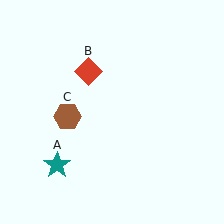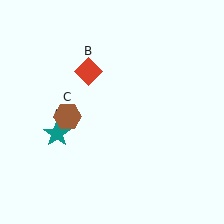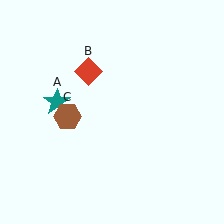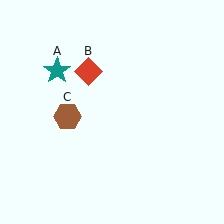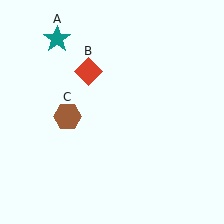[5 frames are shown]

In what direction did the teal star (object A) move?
The teal star (object A) moved up.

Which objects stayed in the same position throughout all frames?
Red diamond (object B) and brown hexagon (object C) remained stationary.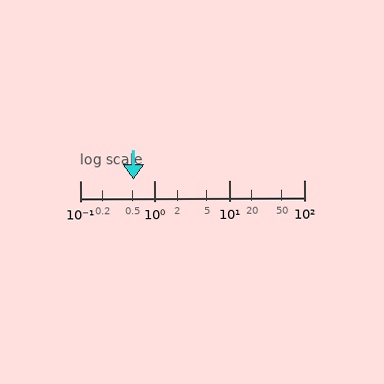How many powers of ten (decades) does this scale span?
The scale spans 3 decades, from 0.1 to 100.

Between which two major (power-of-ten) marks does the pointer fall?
The pointer is between 0.1 and 1.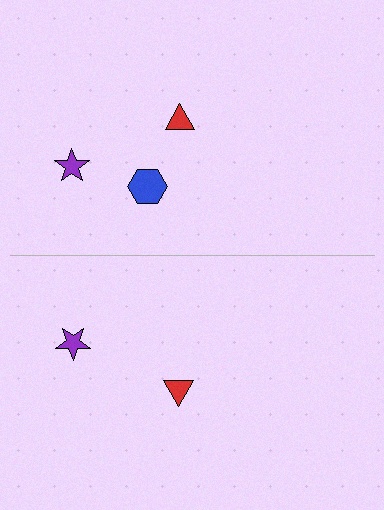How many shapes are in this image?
There are 5 shapes in this image.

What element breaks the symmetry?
A blue hexagon is missing from the bottom side.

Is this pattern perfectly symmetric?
No, the pattern is not perfectly symmetric. A blue hexagon is missing from the bottom side.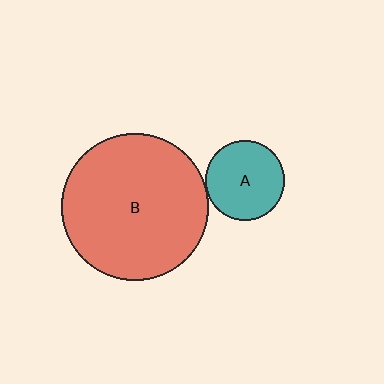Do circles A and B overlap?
Yes.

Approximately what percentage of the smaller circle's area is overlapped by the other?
Approximately 5%.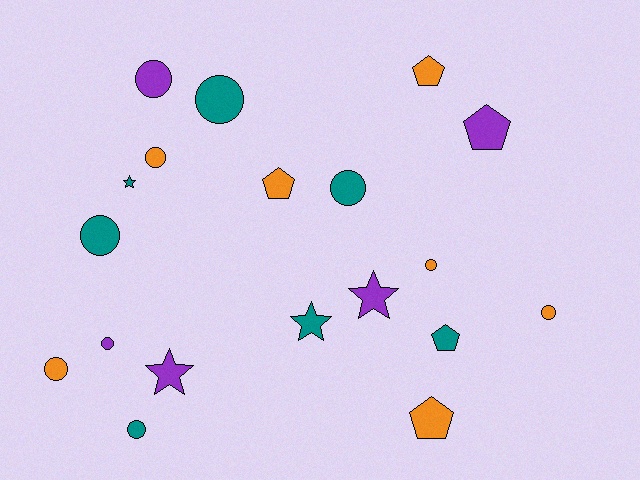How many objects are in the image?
There are 19 objects.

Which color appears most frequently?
Orange, with 7 objects.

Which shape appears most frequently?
Circle, with 10 objects.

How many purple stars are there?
There are 2 purple stars.